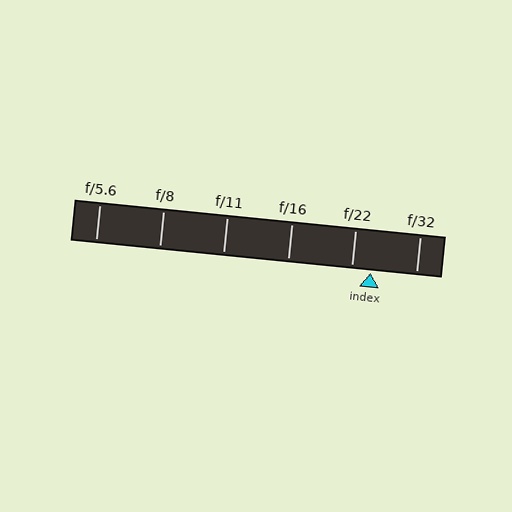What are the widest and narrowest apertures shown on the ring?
The widest aperture shown is f/5.6 and the narrowest is f/32.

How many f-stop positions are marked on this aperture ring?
There are 6 f-stop positions marked.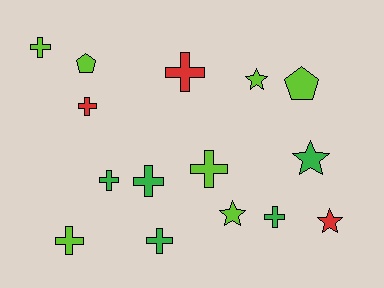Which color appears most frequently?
Lime, with 7 objects.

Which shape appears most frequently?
Cross, with 9 objects.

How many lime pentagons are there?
There are 2 lime pentagons.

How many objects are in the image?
There are 15 objects.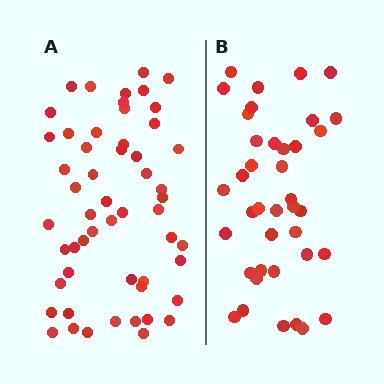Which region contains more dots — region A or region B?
Region A (the left region) has more dots.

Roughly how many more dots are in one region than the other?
Region A has approximately 15 more dots than region B.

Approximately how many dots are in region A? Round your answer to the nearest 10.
About 50 dots. (The exact count is 54, which rounds to 50.)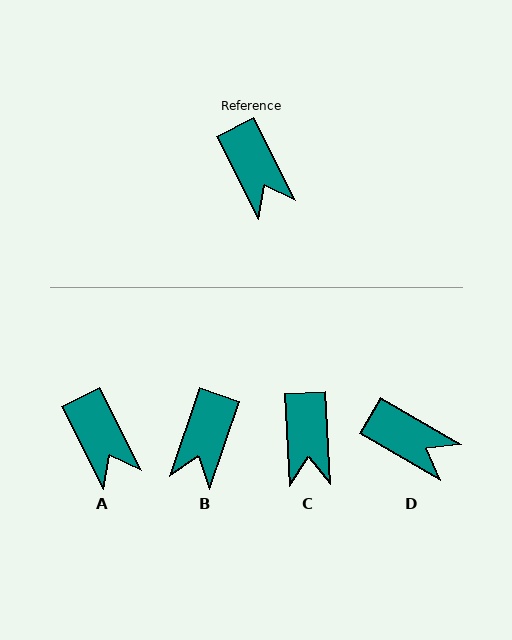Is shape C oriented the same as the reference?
No, it is off by about 24 degrees.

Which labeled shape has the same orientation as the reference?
A.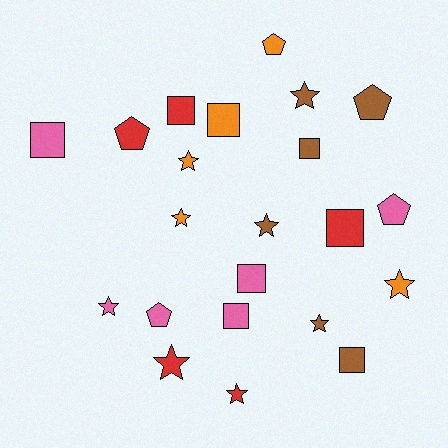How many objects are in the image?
There are 22 objects.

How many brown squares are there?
There are 2 brown squares.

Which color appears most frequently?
Brown, with 6 objects.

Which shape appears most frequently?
Star, with 9 objects.